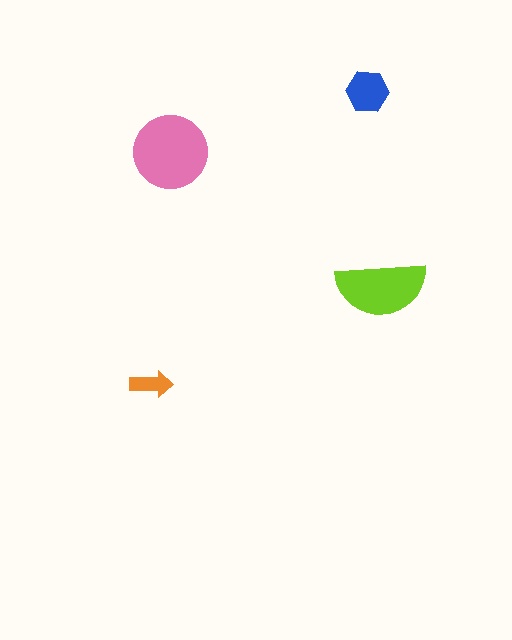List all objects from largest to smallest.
The pink circle, the lime semicircle, the blue hexagon, the orange arrow.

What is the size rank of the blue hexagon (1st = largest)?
3rd.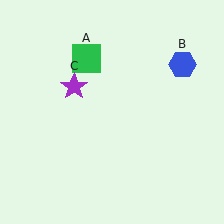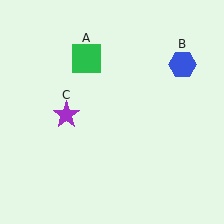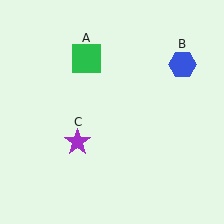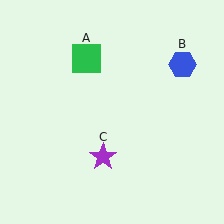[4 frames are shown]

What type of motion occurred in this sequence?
The purple star (object C) rotated counterclockwise around the center of the scene.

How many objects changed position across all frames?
1 object changed position: purple star (object C).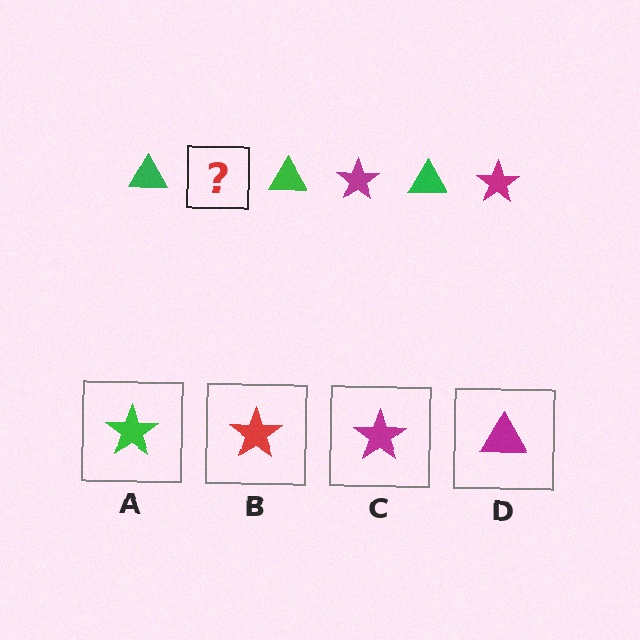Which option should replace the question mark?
Option C.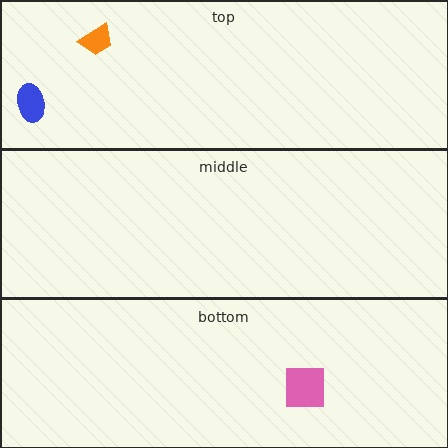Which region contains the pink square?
The bottom region.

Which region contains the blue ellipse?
The top region.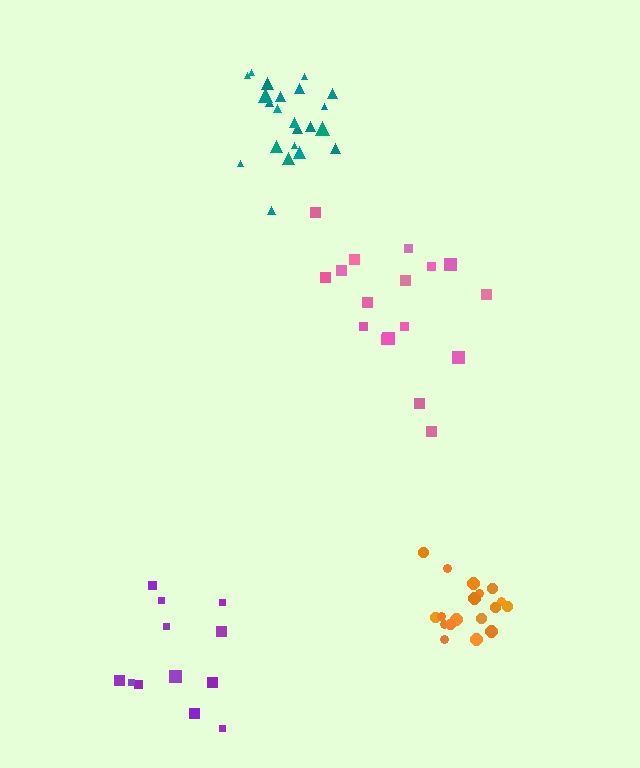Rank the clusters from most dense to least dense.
orange, teal, purple, pink.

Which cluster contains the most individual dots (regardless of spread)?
Teal (22).